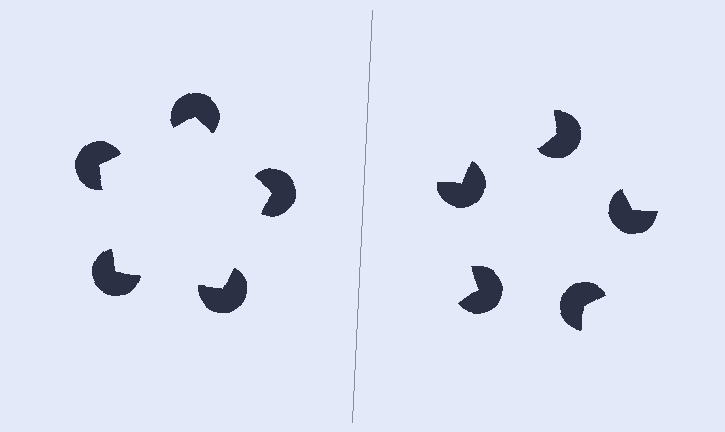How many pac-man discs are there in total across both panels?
10 — 5 on each side.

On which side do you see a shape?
An illusory pentagon appears on the left side. On the right side the wedge cuts are rotated, so no coherent shape forms.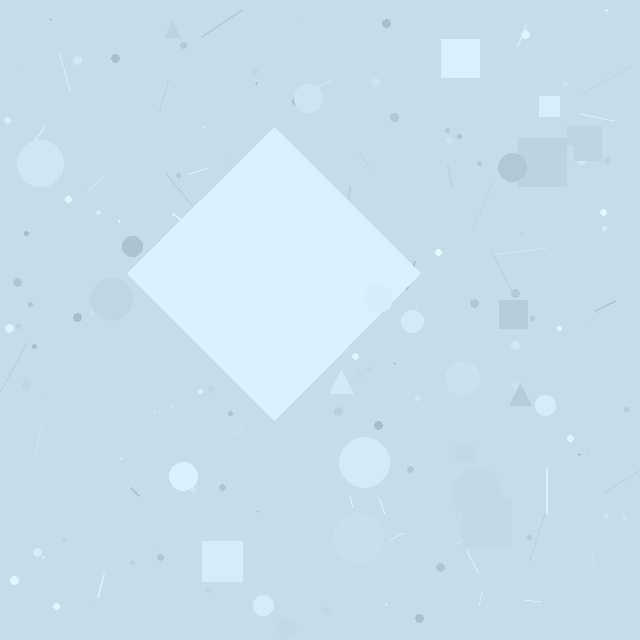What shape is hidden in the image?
A diamond is hidden in the image.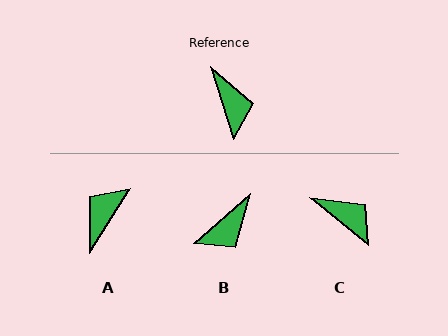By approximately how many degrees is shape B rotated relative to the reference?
Approximately 66 degrees clockwise.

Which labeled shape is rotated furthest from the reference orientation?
A, about 130 degrees away.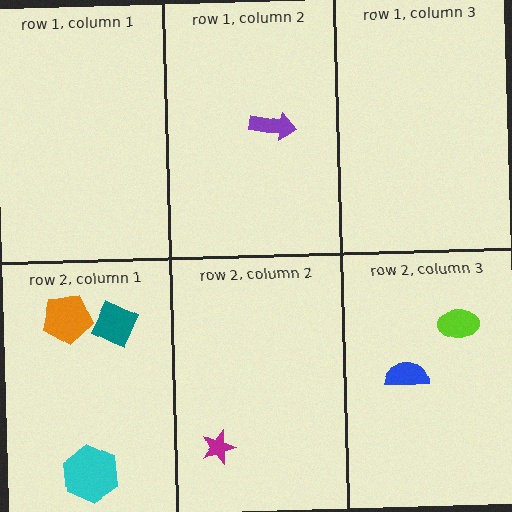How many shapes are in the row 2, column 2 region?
1.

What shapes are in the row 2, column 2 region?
The magenta star.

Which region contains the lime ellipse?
The row 2, column 3 region.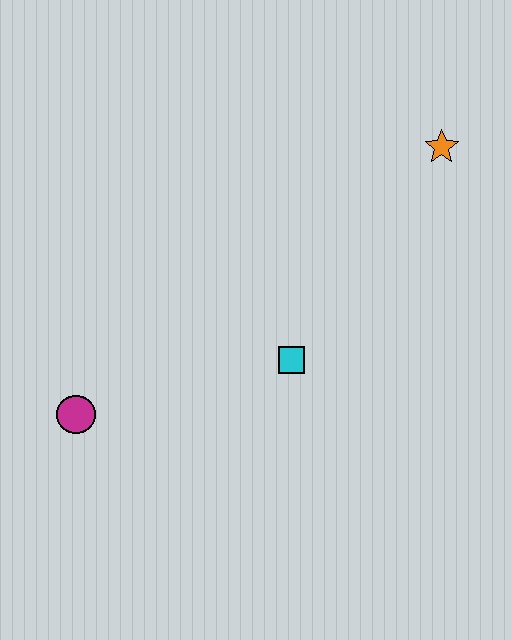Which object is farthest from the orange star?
The magenta circle is farthest from the orange star.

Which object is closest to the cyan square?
The magenta circle is closest to the cyan square.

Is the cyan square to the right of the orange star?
No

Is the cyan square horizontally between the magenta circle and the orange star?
Yes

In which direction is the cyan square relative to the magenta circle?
The cyan square is to the right of the magenta circle.